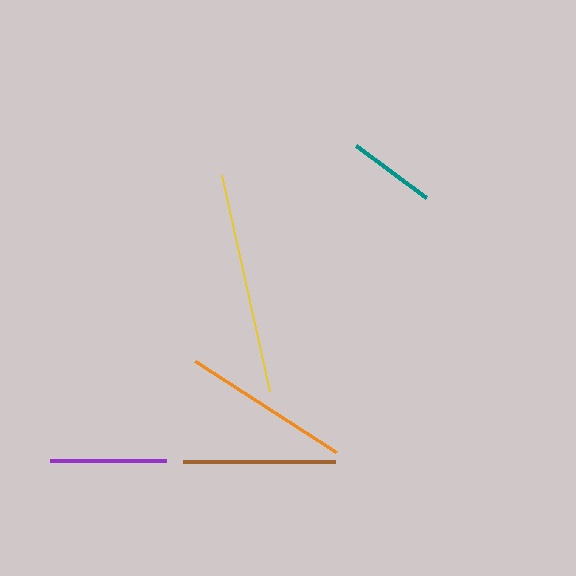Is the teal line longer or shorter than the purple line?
The purple line is longer than the teal line.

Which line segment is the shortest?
The teal line is the shortest at approximately 87 pixels.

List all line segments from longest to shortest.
From longest to shortest: yellow, orange, brown, purple, teal.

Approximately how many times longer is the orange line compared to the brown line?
The orange line is approximately 1.1 times the length of the brown line.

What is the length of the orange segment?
The orange segment is approximately 168 pixels long.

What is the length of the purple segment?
The purple segment is approximately 116 pixels long.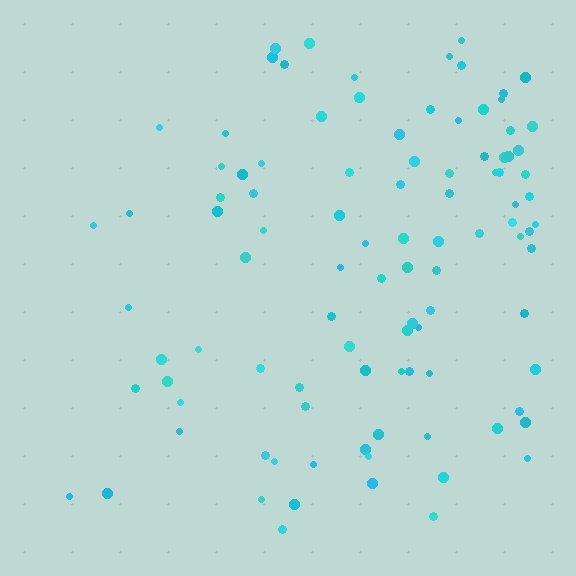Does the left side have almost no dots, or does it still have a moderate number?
Still a moderate number, just noticeably fewer than the right.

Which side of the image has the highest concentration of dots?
The right.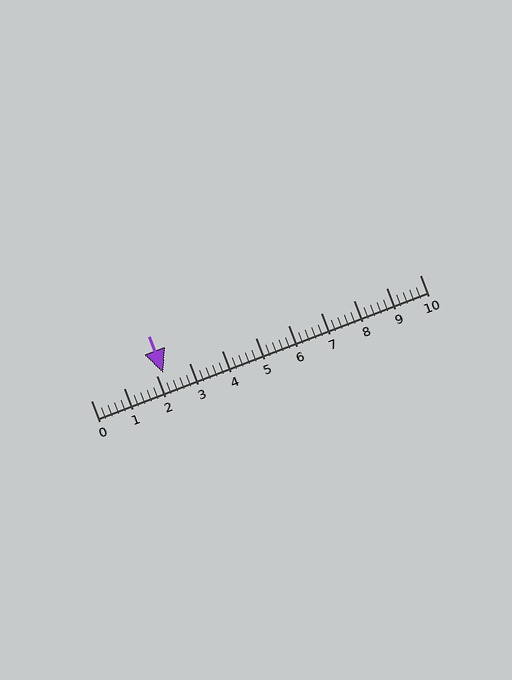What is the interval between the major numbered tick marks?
The major tick marks are spaced 1 units apart.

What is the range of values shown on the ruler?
The ruler shows values from 0 to 10.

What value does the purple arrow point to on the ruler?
The purple arrow points to approximately 2.2.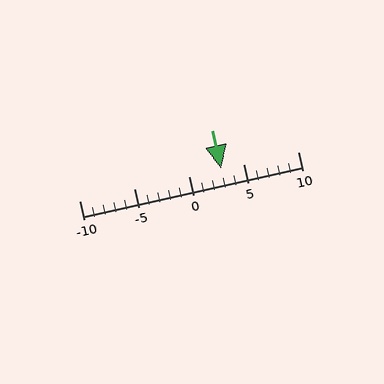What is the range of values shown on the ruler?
The ruler shows values from -10 to 10.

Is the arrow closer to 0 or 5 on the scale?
The arrow is closer to 5.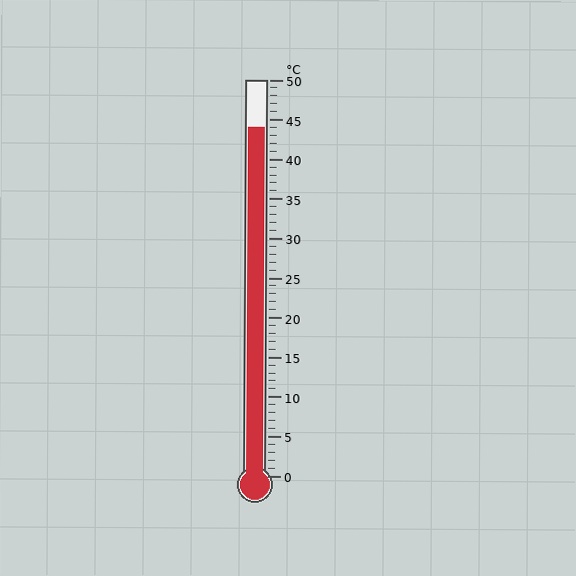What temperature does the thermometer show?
The thermometer shows approximately 44°C.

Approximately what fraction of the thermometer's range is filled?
The thermometer is filled to approximately 90% of its range.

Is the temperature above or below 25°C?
The temperature is above 25°C.